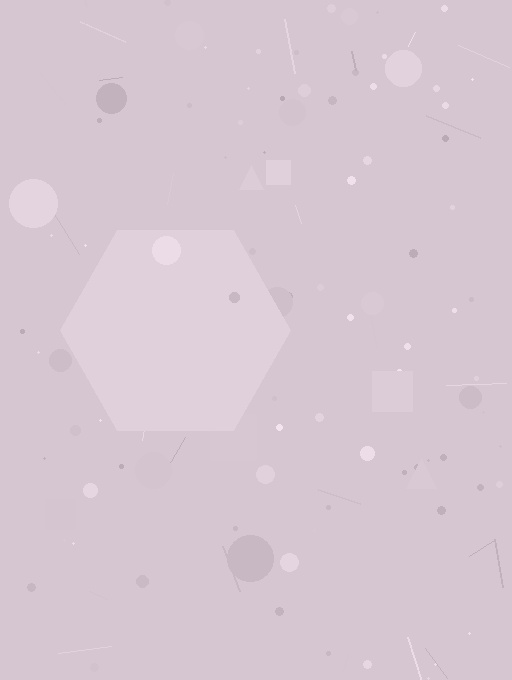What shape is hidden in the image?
A hexagon is hidden in the image.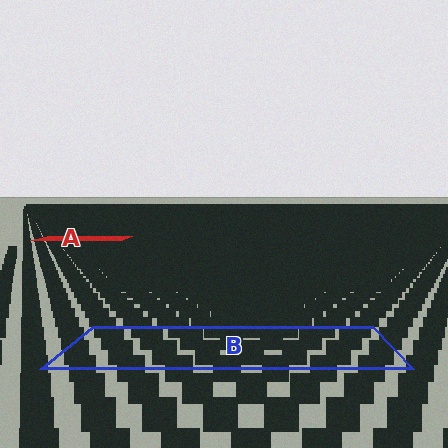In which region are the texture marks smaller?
The texture marks are smaller in region A, because it is farther away.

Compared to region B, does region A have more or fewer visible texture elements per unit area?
Region A has more texture elements per unit area — they are packed more densely because it is farther away.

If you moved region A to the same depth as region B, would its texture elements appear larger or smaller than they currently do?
They would appear larger. At a closer depth, the same texture elements are projected at a bigger on-screen size.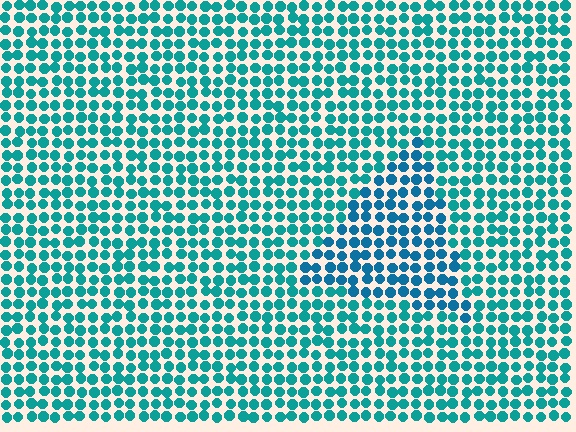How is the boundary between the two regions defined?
The boundary is defined purely by a slight shift in hue (about 22 degrees). Spacing, size, and orientation are identical on both sides.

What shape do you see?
I see a triangle.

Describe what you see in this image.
The image is filled with small teal elements in a uniform arrangement. A triangle-shaped region is visible where the elements are tinted to a slightly different hue, forming a subtle color boundary.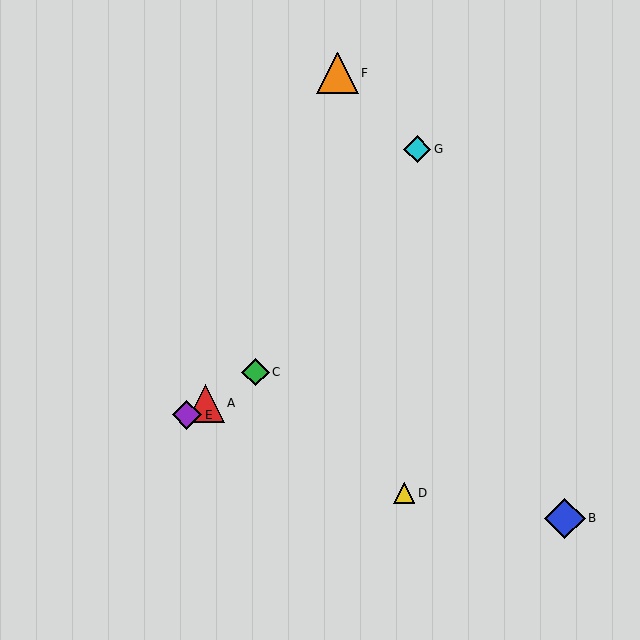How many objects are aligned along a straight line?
3 objects (A, C, E) are aligned along a straight line.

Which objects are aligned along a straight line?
Objects A, C, E are aligned along a straight line.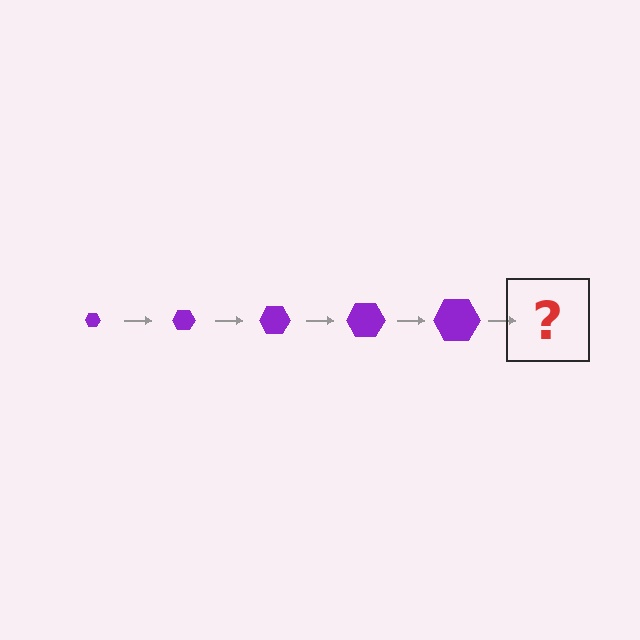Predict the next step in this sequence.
The next step is a purple hexagon, larger than the previous one.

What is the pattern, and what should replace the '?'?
The pattern is that the hexagon gets progressively larger each step. The '?' should be a purple hexagon, larger than the previous one.